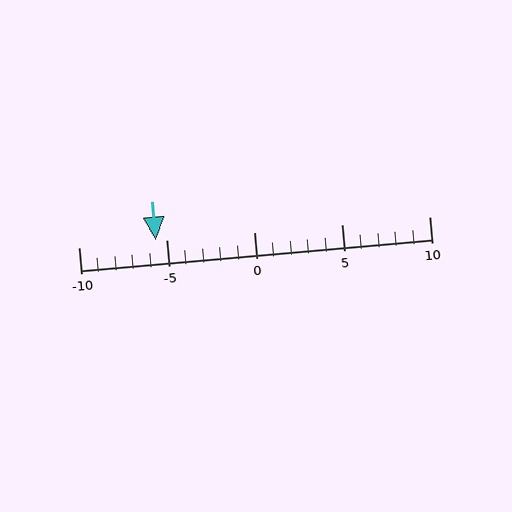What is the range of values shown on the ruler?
The ruler shows values from -10 to 10.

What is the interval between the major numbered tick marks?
The major tick marks are spaced 5 units apart.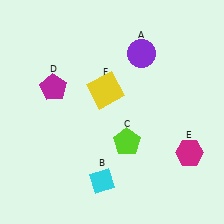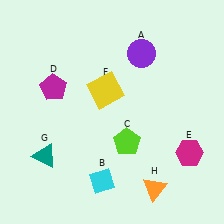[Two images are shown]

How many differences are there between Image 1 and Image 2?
There are 2 differences between the two images.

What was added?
A teal triangle (G), an orange triangle (H) were added in Image 2.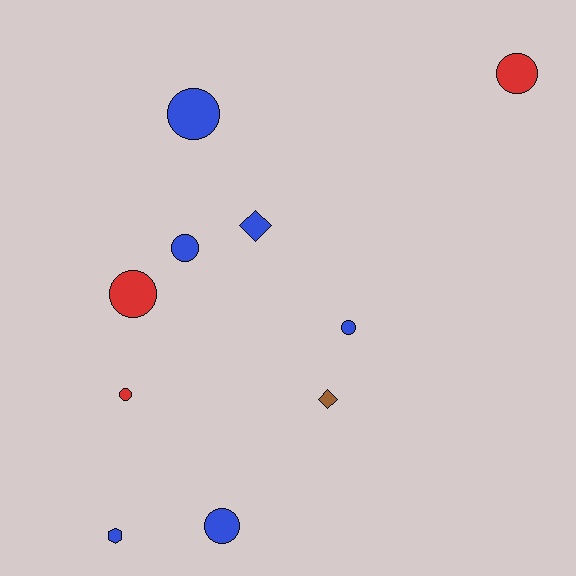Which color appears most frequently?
Blue, with 6 objects.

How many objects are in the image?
There are 10 objects.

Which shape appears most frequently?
Circle, with 7 objects.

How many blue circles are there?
There are 4 blue circles.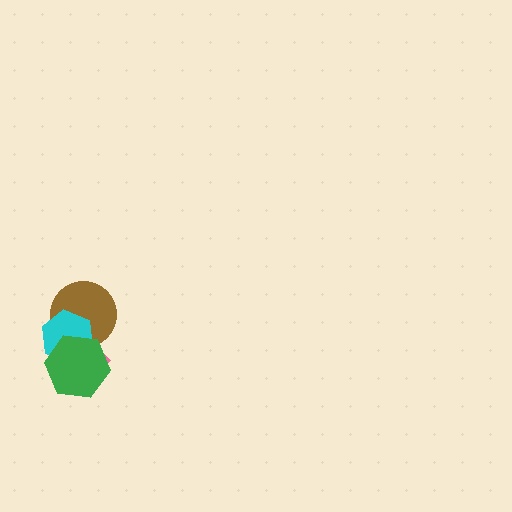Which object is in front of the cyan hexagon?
The green hexagon is in front of the cyan hexagon.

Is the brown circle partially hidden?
Yes, it is partially covered by another shape.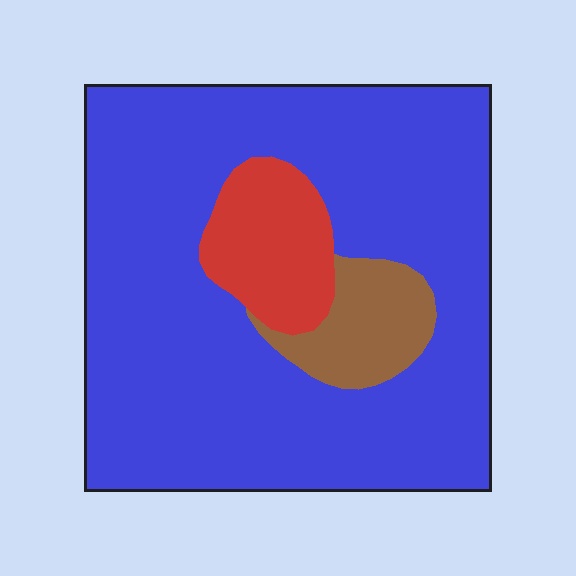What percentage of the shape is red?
Red covers roughly 10% of the shape.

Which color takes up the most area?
Blue, at roughly 80%.